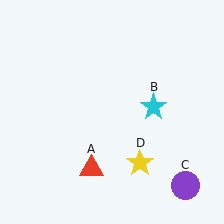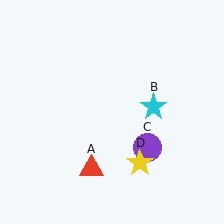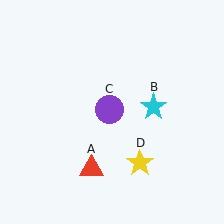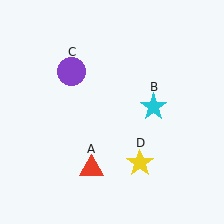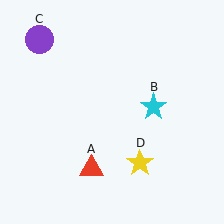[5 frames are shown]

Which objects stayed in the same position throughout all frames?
Red triangle (object A) and cyan star (object B) and yellow star (object D) remained stationary.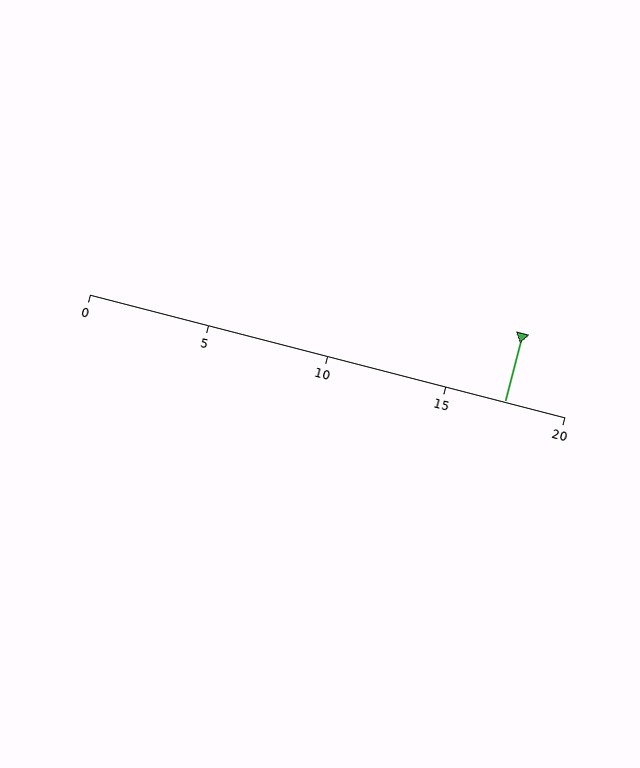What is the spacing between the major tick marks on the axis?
The major ticks are spaced 5 apart.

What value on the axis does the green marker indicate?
The marker indicates approximately 17.5.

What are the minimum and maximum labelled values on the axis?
The axis runs from 0 to 20.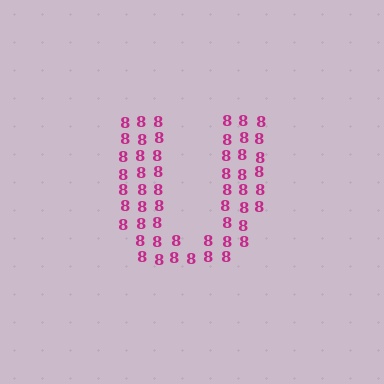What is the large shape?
The large shape is the letter U.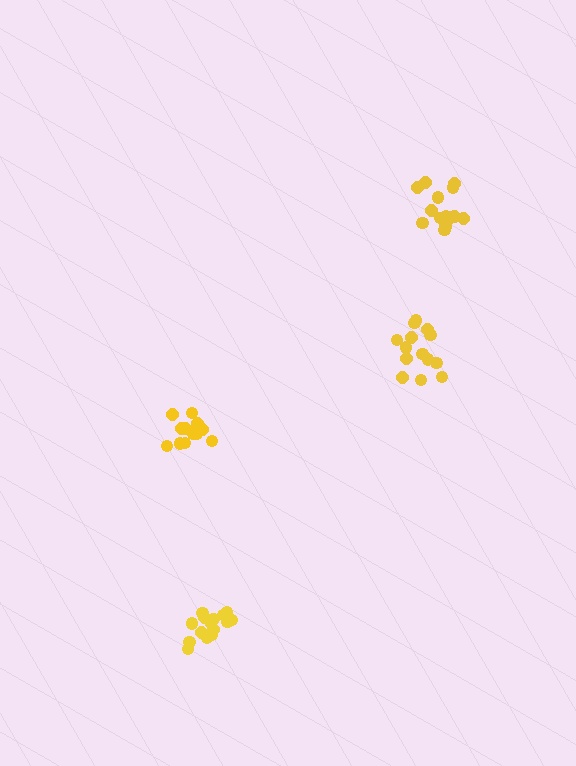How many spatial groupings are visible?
There are 4 spatial groupings.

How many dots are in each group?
Group 1: 16 dots, Group 2: 15 dots, Group 3: 14 dots, Group 4: 14 dots (59 total).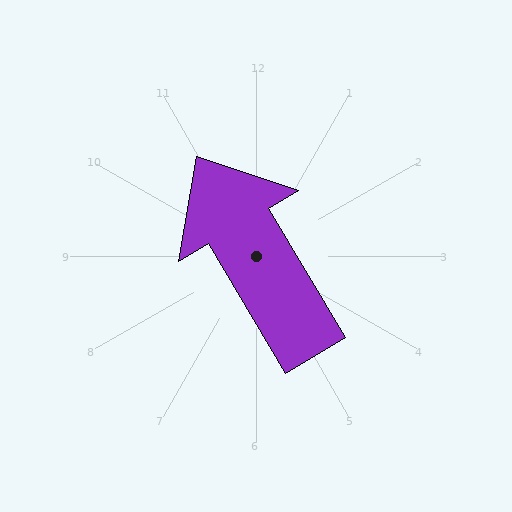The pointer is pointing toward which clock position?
Roughly 11 o'clock.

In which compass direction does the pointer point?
Northwest.